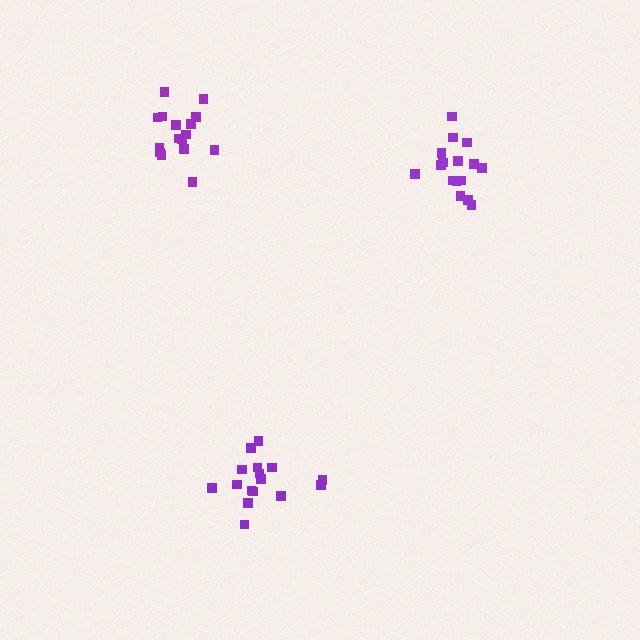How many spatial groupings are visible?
There are 3 spatial groupings.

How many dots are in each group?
Group 1: 16 dots, Group 2: 16 dots, Group 3: 16 dots (48 total).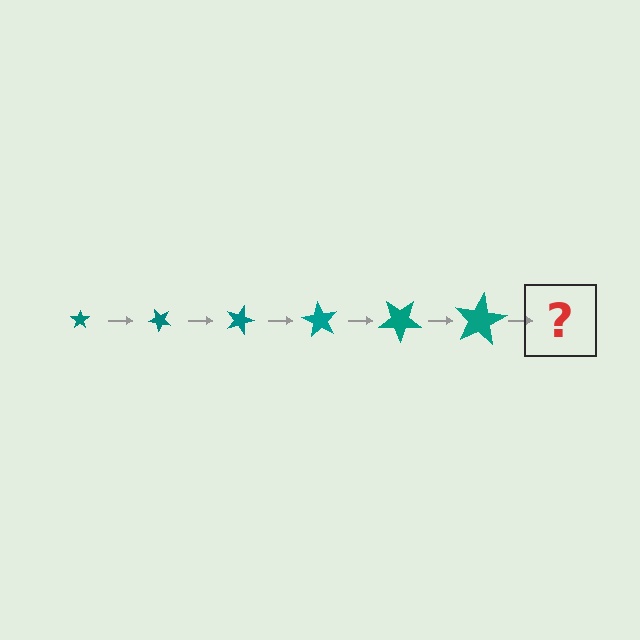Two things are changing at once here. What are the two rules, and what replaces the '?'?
The two rules are that the star grows larger each step and it rotates 45 degrees each step. The '?' should be a star, larger than the previous one and rotated 270 degrees from the start.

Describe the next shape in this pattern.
It should be a star, larger than the previous one and rotated 270 degrees from the start.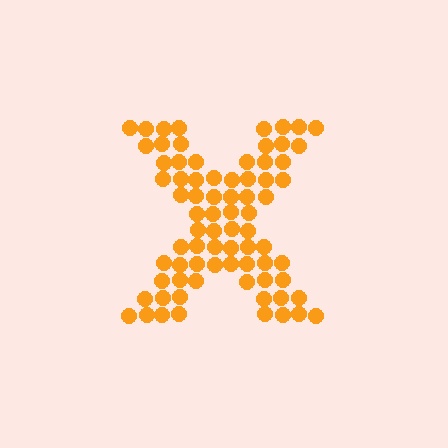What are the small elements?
The small elements are circles.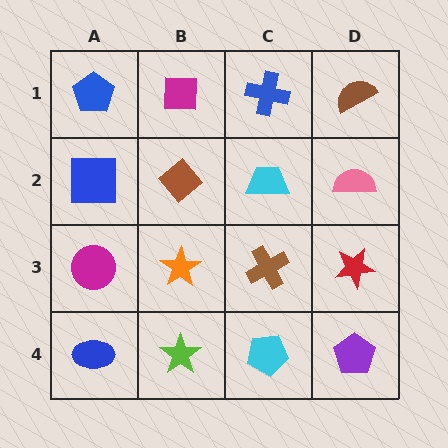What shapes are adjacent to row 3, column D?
A pink semicircle (row 2, column D), a purple pentagon (row 4, column D), a brown cross (row 3, column C).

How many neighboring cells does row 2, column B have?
4.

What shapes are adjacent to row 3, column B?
A brown diamond (row 2, column B), a lime star (row 4, column B), a magenta circle (row 3, column A), a brown cross (row 3, column C).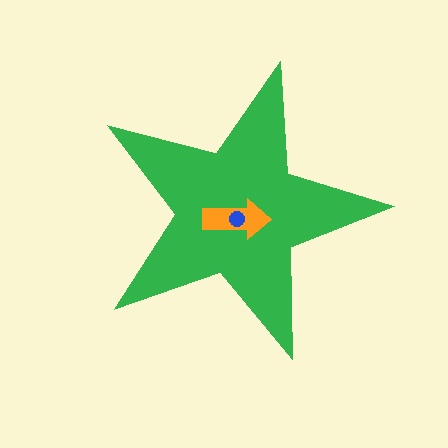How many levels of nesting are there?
3.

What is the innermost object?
The blue circle.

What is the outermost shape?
The green star.